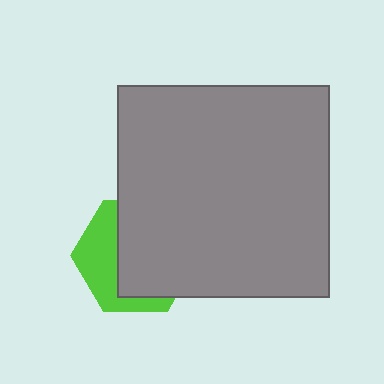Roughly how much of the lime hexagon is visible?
A small part of it is visible (roughly 39%).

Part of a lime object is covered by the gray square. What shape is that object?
It is a hexagon.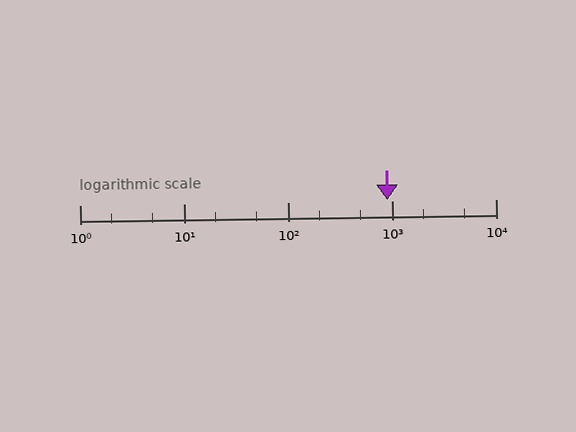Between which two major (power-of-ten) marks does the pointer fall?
The pointer is between 100 and 1000.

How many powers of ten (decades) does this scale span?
The scale spans 4 decades, from 1 to 10000.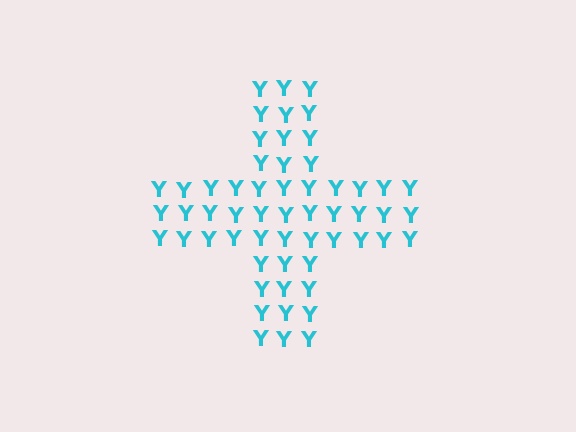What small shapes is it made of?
It is made of small letter Y's.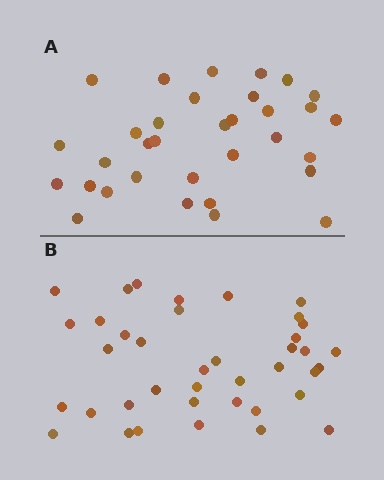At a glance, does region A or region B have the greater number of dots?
Region B (the bottom region) has more dots.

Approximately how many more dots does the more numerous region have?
Region B has about 6 more dots than region A.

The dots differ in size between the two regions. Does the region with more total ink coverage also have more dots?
No. Region A has more total ink coverage because its dots are larger, but region B actually contains more individual dots. Total area can be misleading — the number of items is what matters here.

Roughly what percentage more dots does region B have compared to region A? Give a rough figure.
About 20% more.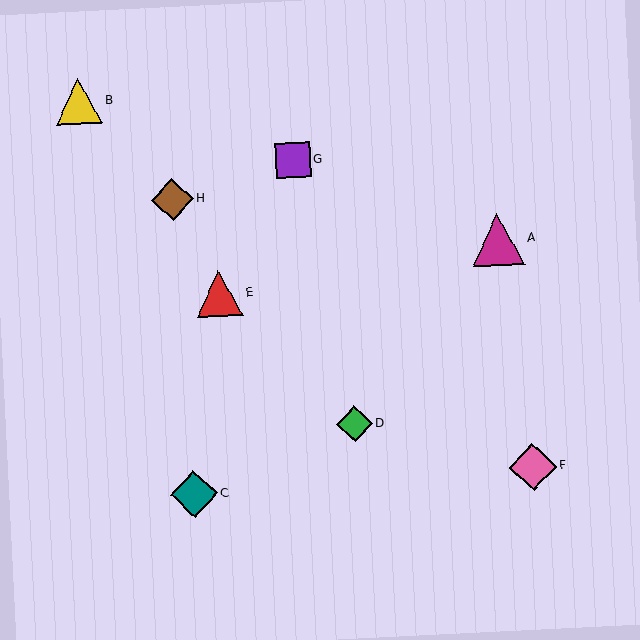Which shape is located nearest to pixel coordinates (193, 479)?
The teal diamond (labeled C) at (194, 494) is nearest to that location.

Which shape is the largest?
The magenta triangle (labeled A) is the largest.